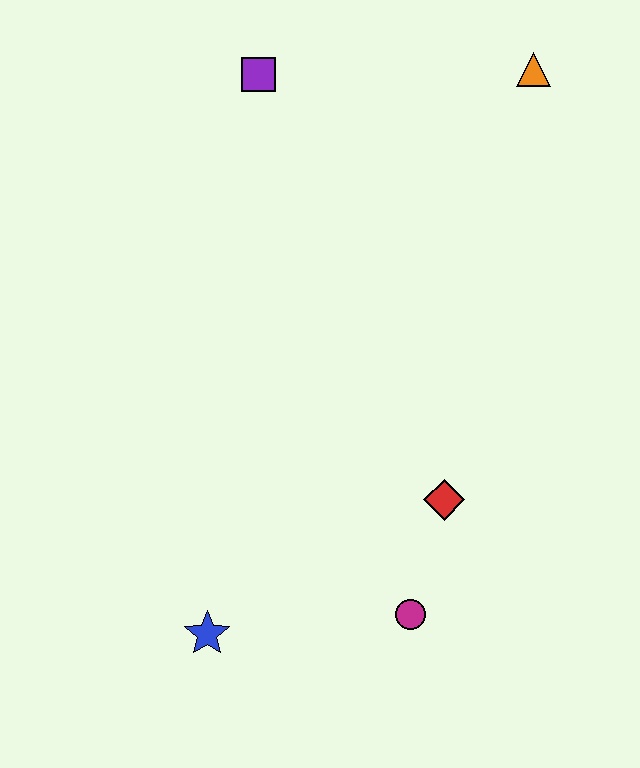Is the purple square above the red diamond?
Yes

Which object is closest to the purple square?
The orange triangle is closest to the purple square.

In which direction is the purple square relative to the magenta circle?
The purple square is above the magenta circle.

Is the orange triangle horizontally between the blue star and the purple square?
No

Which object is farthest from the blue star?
The orange triangle is farthest from the blue star.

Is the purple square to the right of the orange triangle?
No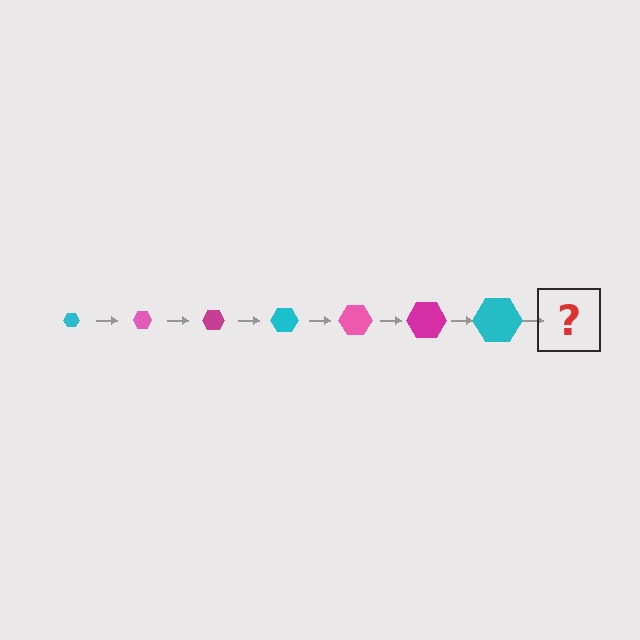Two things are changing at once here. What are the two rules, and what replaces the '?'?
The two rules are that the hexagon grows larger each step and the color cycles through cyan, pink, and magenta. The '?' should be a pink hexagon, larger than the previous one.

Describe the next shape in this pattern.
It should be a pink hexagon, larger than the previous one.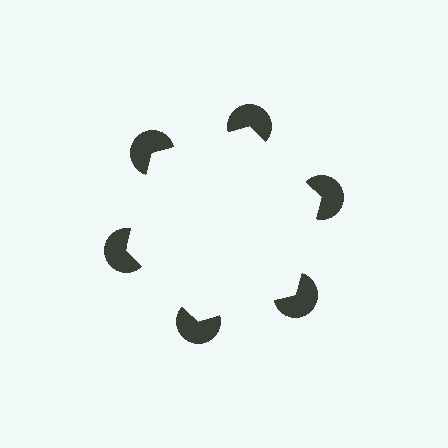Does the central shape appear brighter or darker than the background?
It typically appears slightly brighter than the background, even though no actual brightness change is drawn.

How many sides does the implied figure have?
6 sides.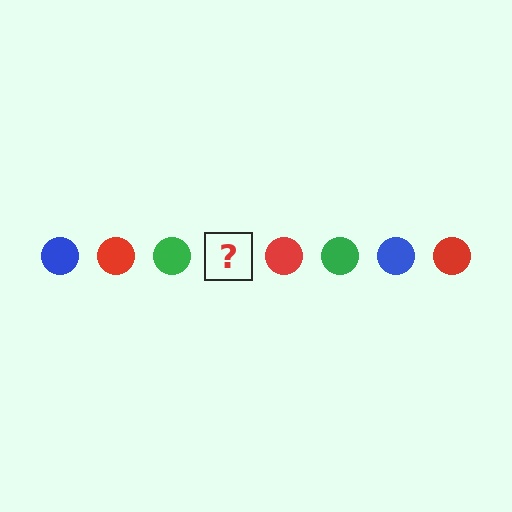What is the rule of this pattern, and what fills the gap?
The rule is that the pattern cycles through blue, red, green circles. The gap should be filled with a blue circle.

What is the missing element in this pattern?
The missing element is a blue circle.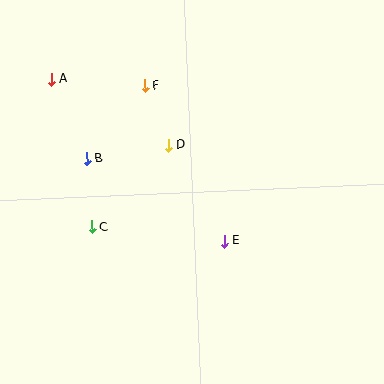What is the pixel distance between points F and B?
The distance between F and B is 94 pixels.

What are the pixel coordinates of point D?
Point D is at (168, 145).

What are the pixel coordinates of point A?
Point A is at (51, 79).